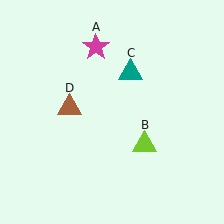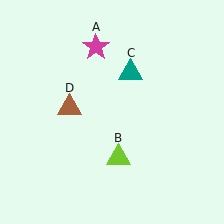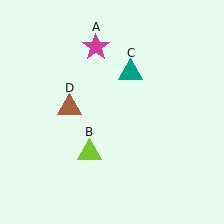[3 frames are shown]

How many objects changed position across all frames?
1 object changed position: lime triangle (object B).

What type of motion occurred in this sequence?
The lime triangle (object B) rotated clockwise around the center of the scene.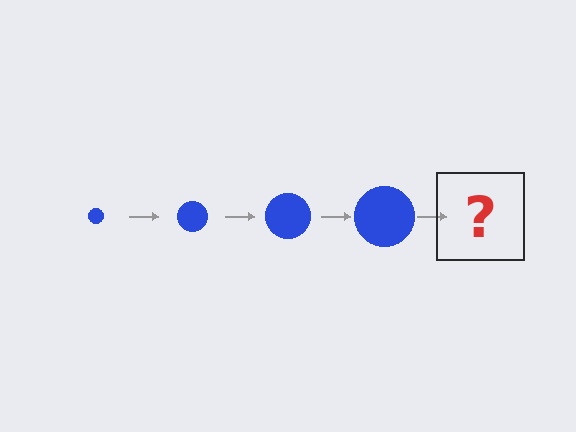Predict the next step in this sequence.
The next step is a blue circle, larger than the previous one.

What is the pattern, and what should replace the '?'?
The pattern is that the circle gets progressively larger each step. The '?' should be a blue circle, larger than the previous one.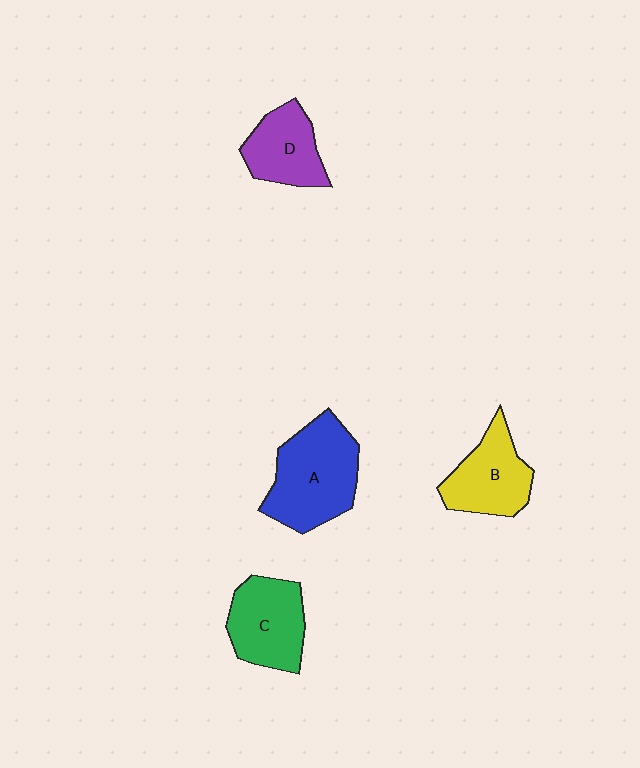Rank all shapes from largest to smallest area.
From largest to smallest: A (blue), C (green), B (yellow), D (purple).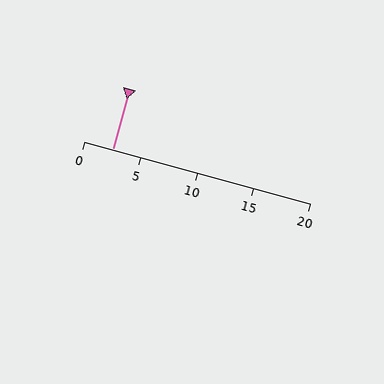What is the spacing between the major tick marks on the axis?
The major ticks are spaced 5 apart.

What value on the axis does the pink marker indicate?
The marker indicates approximately 2.5.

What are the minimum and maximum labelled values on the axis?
The axis runs from 0 to 20.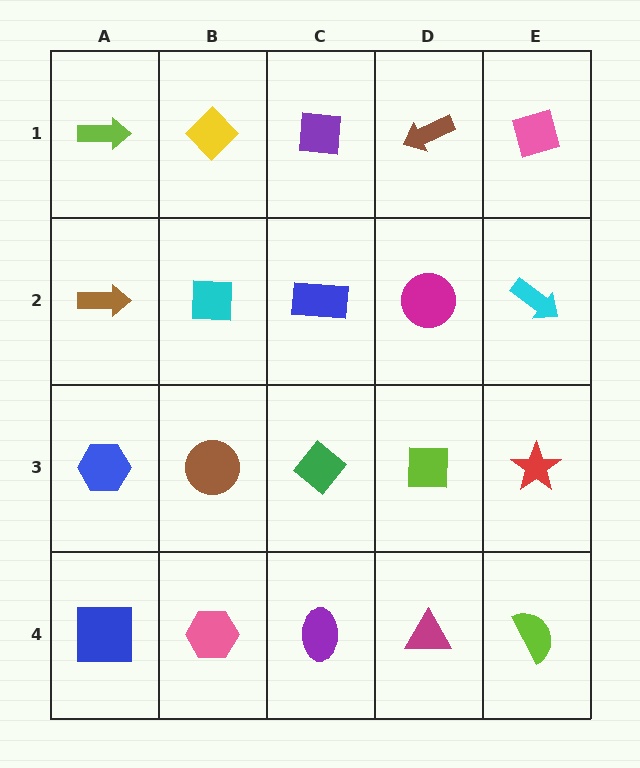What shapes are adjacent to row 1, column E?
A cyan arrow (row 2, column E), a brown arrow (row 1, column D).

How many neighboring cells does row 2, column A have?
3.